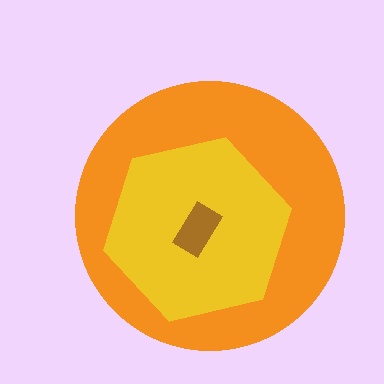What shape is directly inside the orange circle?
The yellow hexagon.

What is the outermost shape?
The orange circle.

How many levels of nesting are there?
3.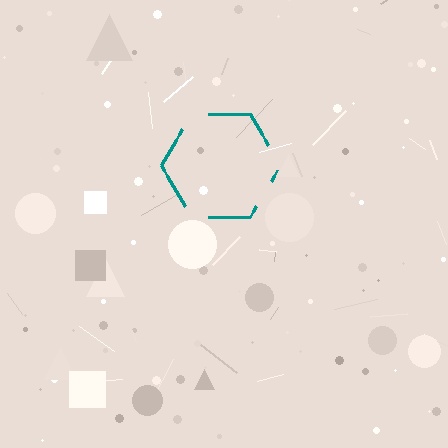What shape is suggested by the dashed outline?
The dashed outline suggests a hexagon.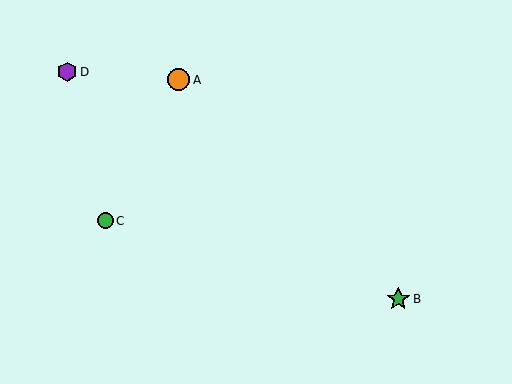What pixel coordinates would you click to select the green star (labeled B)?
Click at (398, 299) to select the green star B.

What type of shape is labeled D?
Shape D is a purple hexagon.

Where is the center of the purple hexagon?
The center of the purple hexagon is at (67, 72).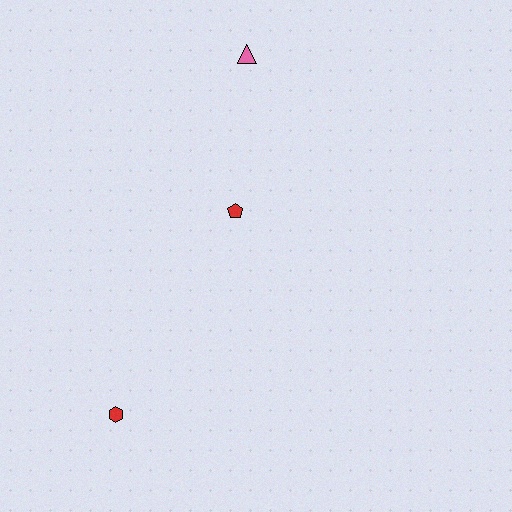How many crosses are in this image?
There are no crosses.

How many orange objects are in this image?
There are no orange objects.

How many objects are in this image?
There are 3 objects.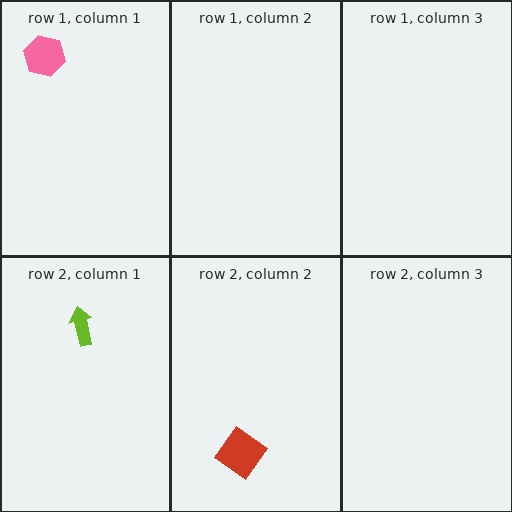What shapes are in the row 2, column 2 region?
The red diamond.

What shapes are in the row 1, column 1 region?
The pink hexagon.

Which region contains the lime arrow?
The row 2, column 1 region.